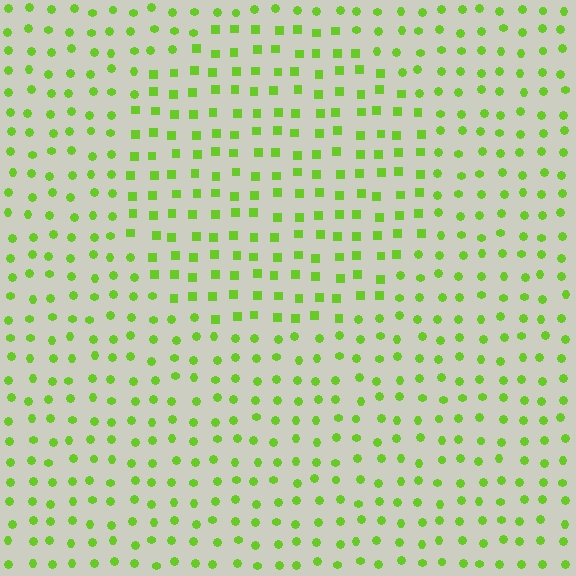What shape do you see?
I see a circle.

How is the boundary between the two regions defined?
The boundary is defined by a change in element shape: squares inside vs. circles outside. All elements share the same color and spacing.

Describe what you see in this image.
The image is filled with small lime elements arranged in a uniform grid. A circle-shaped region contains squares, while the surrounding area contains circles. The boundary is defined purely by the change in element shape.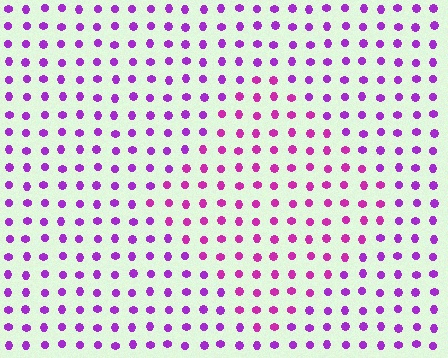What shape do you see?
I see a diamond.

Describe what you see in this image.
The image is filled with small purple elements in a uniform arrangement. A diamond-shaped region is visible where the elements are tinted to a slightly different hue, forming a subtle color boundary.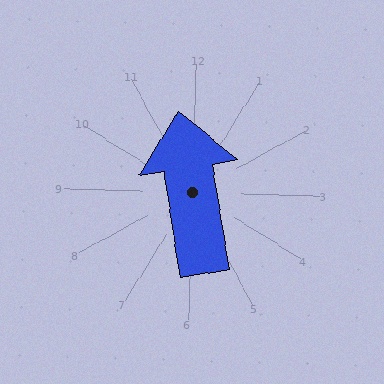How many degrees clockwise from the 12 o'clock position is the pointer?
Approximately 349 degrees.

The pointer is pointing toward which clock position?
Roughly 12 o'clock.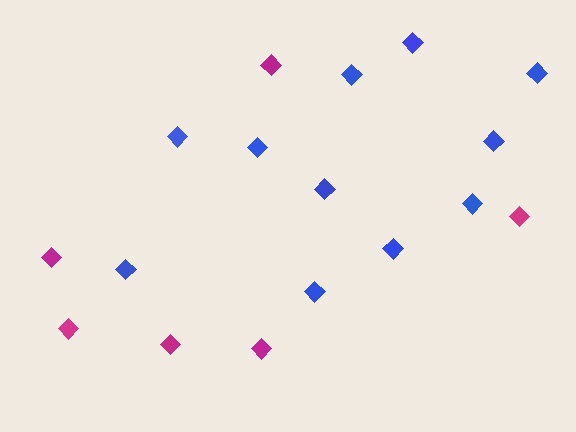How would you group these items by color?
There are 2 groups: one group of magenta diamonds (6) and one group of blue diamonds (11).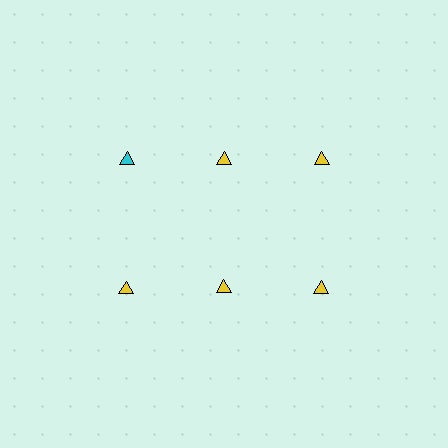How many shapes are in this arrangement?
There are 6 shapes arranged in a grid pattern.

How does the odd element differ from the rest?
It has a different color: cyan instead of yellow.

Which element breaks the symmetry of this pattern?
The cyan triangle in the top row, leftmost column breaks the symmetry. All other shapes are yellow triangles.